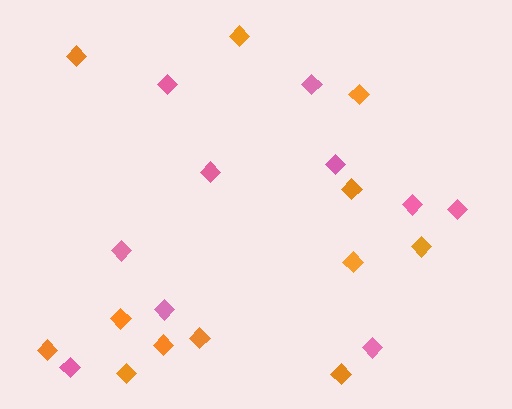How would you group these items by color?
There are 2 groups: one group of pink diamonds (10) and one group of orange diamonds (12).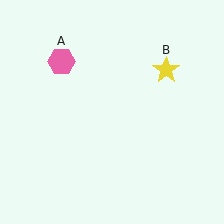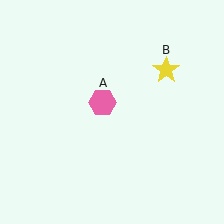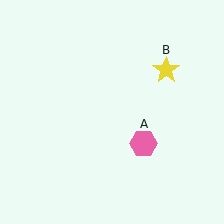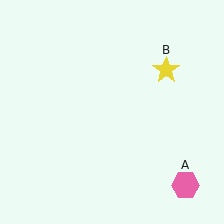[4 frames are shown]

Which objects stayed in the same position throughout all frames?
Yellow star (object B) remained stationary.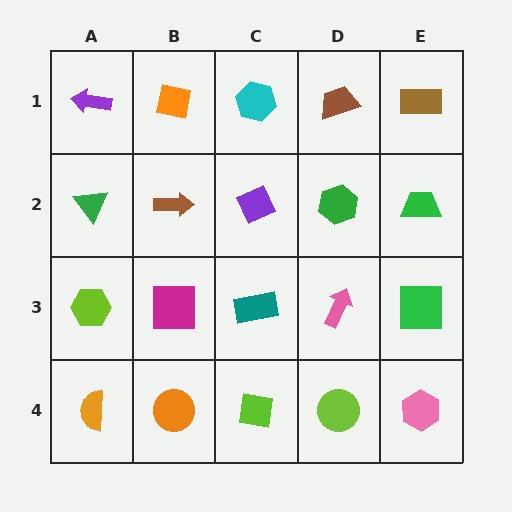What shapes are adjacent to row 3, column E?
A green trapezoid (row 2, column E), a pink hexagon (row 4, column E), a pink arrow (row 3, column D).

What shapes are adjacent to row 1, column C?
A purple diamond (row 2, column C), an orange square (row 1, column B), a brown trapezoid (row 1, column D).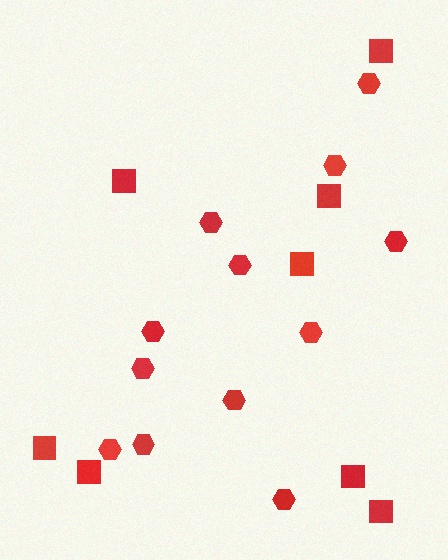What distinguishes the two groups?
There are 2 groups: one group of hexagons (12) and one group of squares (8).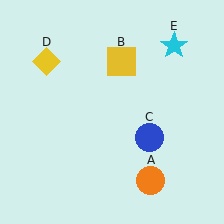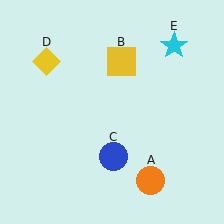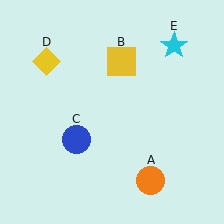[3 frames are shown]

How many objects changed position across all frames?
1 object changed position: blue circle (object C).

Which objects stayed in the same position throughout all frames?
Orange circle (object A) and yellow square (object B) and yellow diamond (object D) and cyan star (object E) remained stationary.